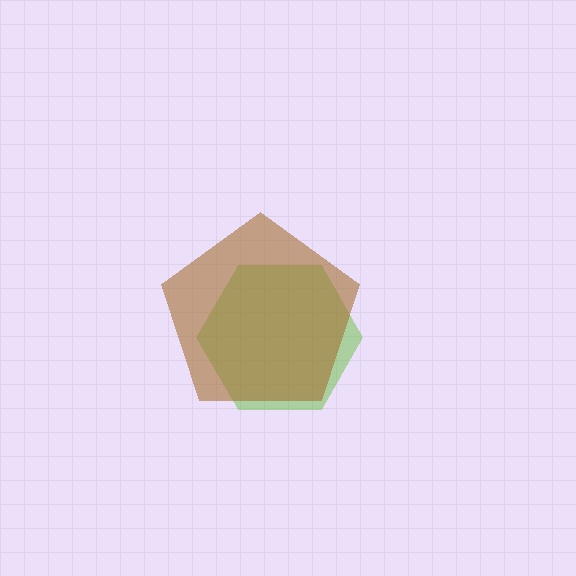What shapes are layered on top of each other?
The layered shapes are: a lime hexagon, a brown pentagon.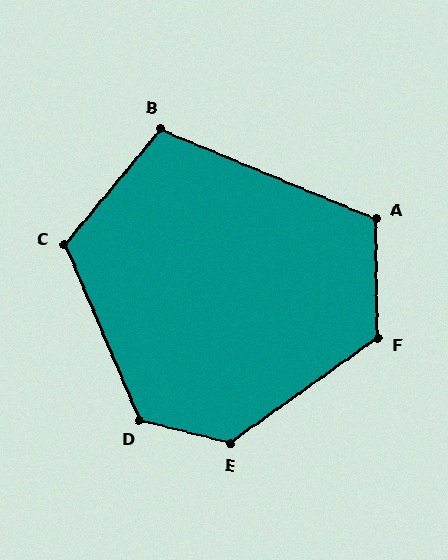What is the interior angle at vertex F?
Approximately 125 degrees (obtuse).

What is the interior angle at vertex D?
Approximately 128 degrees (obtuse).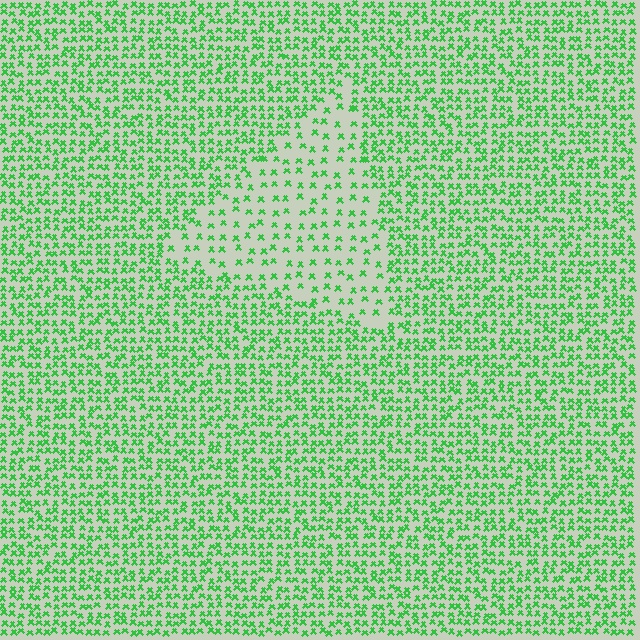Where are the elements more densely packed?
The elements are more densely packed outside the triangle boundary.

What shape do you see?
I see a triangle.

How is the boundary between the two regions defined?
The boundary is defined by a change in element density (approximately 2.2x ratio). All elements are the same color, size, and shape.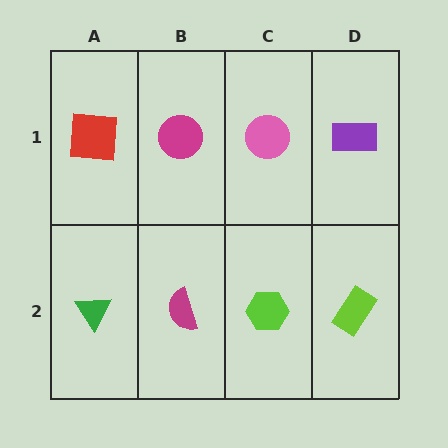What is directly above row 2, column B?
A magenta circle.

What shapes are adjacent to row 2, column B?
A magenta circle (row 1, column B), a green triangle (row 2, column A), a lime hexagon (row 2, column C).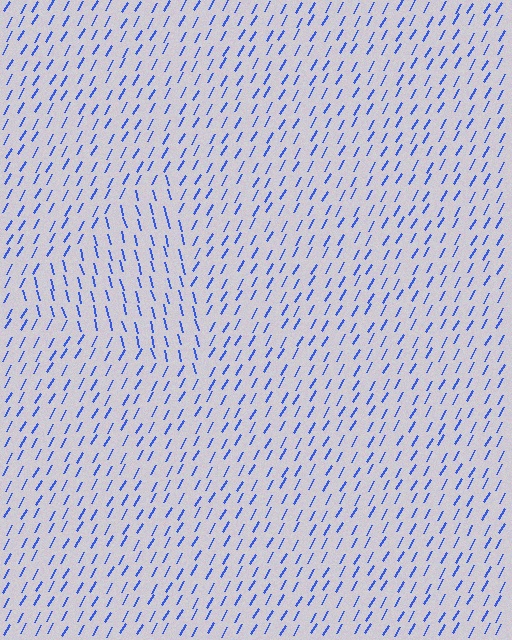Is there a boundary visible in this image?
Yes, there is a texture boundary formed by a change in line orientation.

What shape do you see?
I see a triangle.